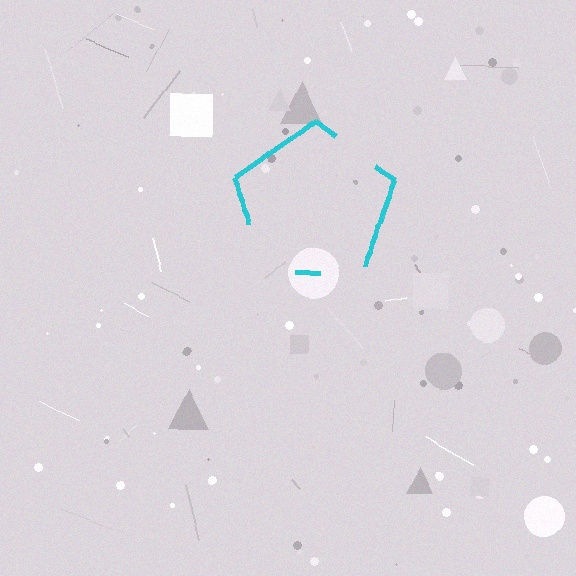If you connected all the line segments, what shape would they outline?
They would outline a pentagon.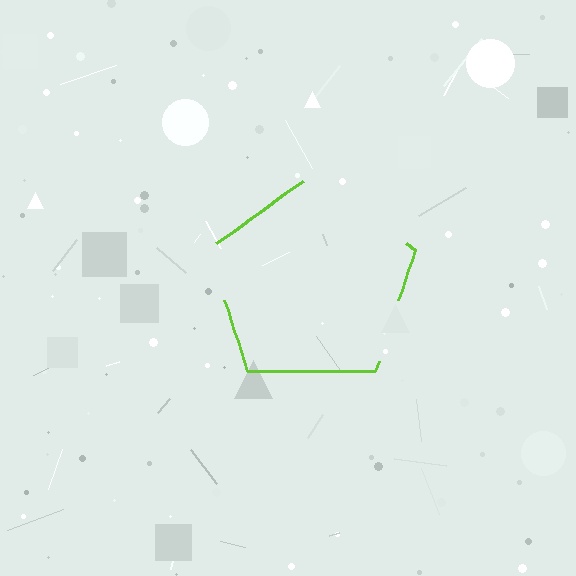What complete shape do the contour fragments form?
The contour fragments form a pentagon.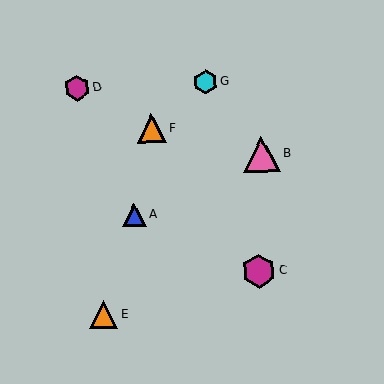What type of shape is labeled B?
Shape B is a pink triangle.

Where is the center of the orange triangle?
The center of the orange triangle is at (104, 315).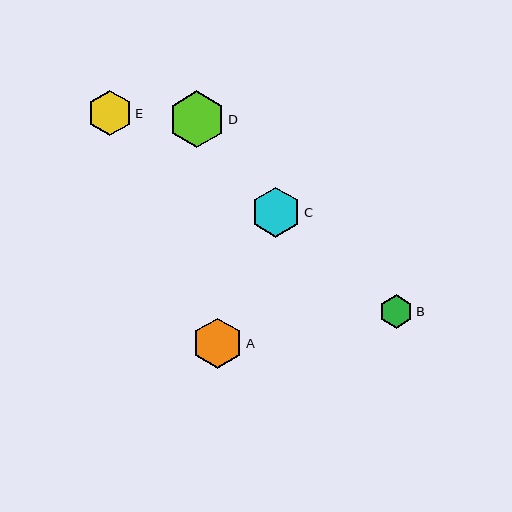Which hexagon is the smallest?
Hexagon B is the smallest with a size of approximately 34 pixels.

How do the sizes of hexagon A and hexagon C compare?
Hexagon A and hexagon C are approximately the same size.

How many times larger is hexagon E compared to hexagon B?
Hexagon E is approximately 1.3 times the size of hexagon B.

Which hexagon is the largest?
Hexagon D is the largest with a size of approximately 57 pixels.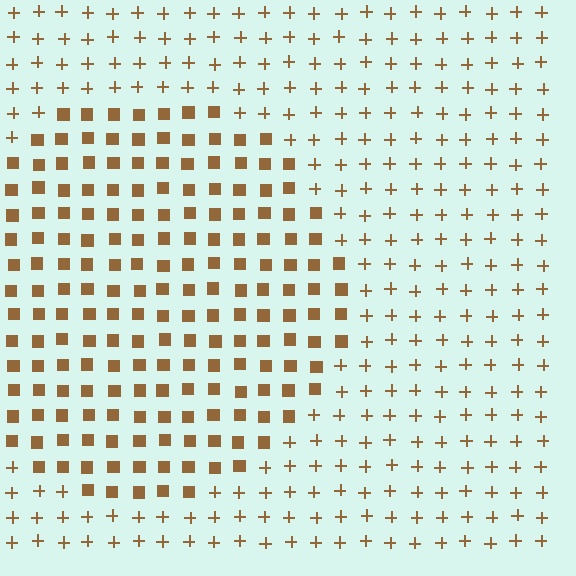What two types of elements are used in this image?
The image uses squares inside the circle region and plus signs outside it.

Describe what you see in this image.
The image is filled with small brown elements arranged in a uniform grid. A circle-shaped region contains squares, while the surrounding area contains plus signs. The boundary is defined purely by the change in element shape.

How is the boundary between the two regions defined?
The boundary is defined by a change in element shape: squares inside vs. plus signs outside. All elements share the same color and spacing.